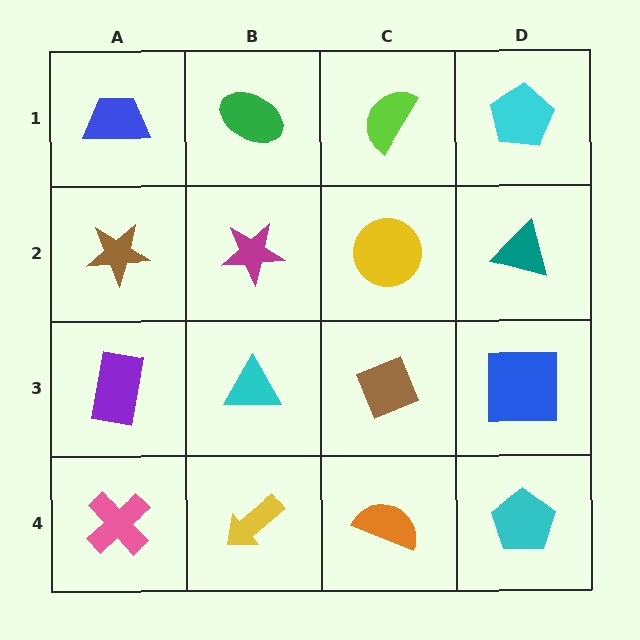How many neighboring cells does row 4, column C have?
3.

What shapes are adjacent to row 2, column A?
A blue trapezoid (row 1, column A), a purple rectangle (row 3, column A), a magenta star (row 2, column B).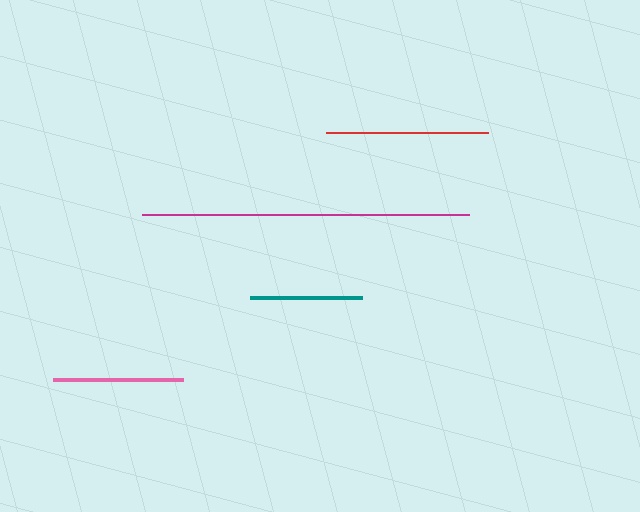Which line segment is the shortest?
The teal line is the shortest at approximately 112 pixels.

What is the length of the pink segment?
The pink segment is approximately 130 pixels long.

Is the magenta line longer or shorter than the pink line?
The magenta line is longer than the pink line.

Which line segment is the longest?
The magenta line is the longest at approximately 327 pixels.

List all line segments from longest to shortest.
From longest to shortest: magenta, red, pink, teal.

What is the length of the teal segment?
The teal segment is approximately 112 pixels long.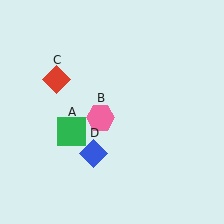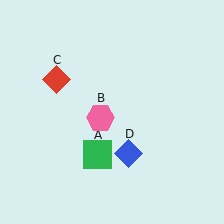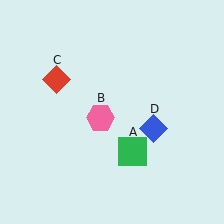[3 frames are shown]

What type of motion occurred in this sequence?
The green square (object A), blue diamond (object D) rotated counterclockwise around the center of the scene.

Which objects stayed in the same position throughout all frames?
Pink hexagon (object B) and red diamond (object C) remained stationary.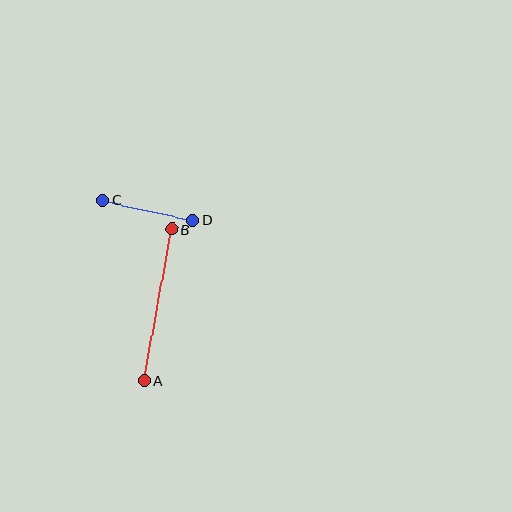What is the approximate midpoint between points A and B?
The midpoint is at approximately (158, 305) pixels.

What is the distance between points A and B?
The distance is approximately 154 pixels.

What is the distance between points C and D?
The distance is approximately 92 pixels.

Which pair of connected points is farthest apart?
Points A and B are farthest apart.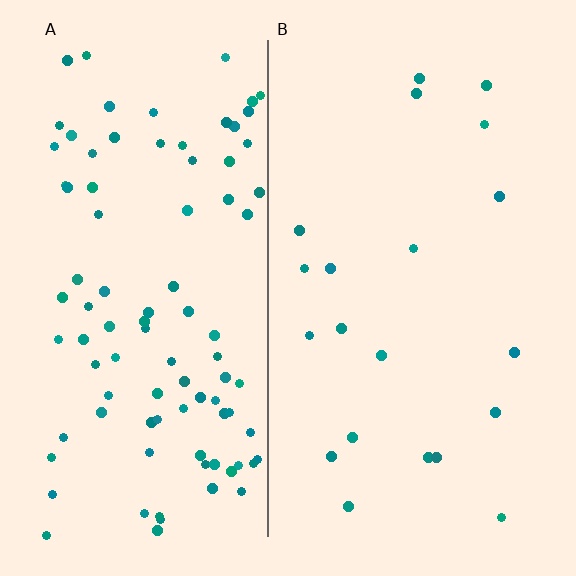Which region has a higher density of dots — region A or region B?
A (the left).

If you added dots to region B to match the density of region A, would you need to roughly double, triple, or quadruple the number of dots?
Approximately quadruple.